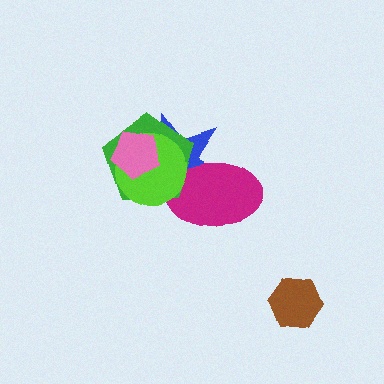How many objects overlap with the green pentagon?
4 objects overlap with the green pentagon.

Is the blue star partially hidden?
Yes, it is partially covered by another shape.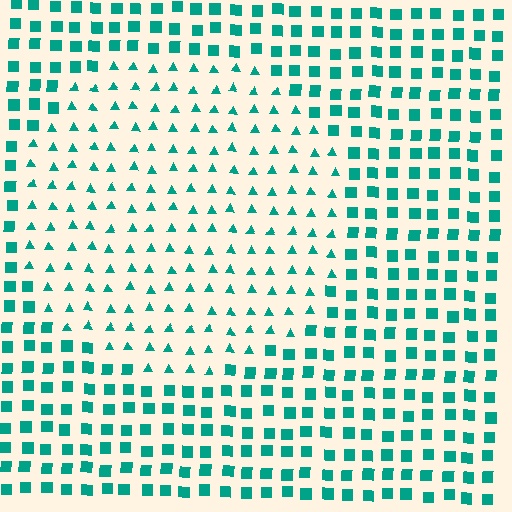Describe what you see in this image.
The image is filled with small teal elements arranged in a uniform grid. A circle-shaped region contains triangles, while the surrounding area contains squares. The boundary is defined purely by the change in element shape.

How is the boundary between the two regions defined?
The boundary is defined by a change in element shape: triangles inside vs. squares outside. All elements share the same color and spacing.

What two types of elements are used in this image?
The image uses triangles inside the circle region and squares outside it.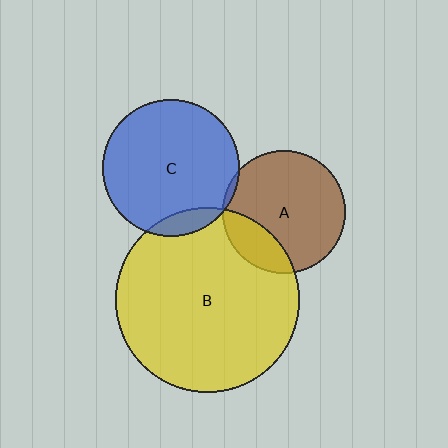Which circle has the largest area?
Circle B (yellow).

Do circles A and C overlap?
Yes.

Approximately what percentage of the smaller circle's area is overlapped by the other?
Approximately 5%.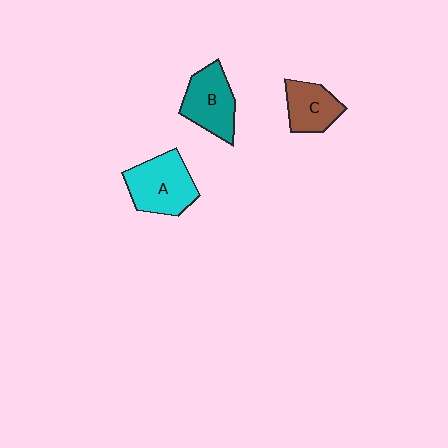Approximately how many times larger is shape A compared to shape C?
Approximately 1.4 times.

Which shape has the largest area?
Shape A (cyan).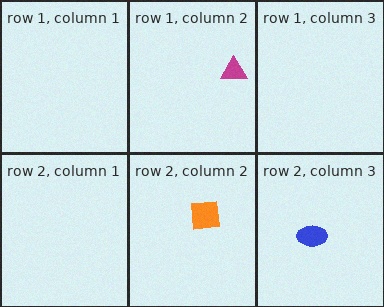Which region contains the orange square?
The row 2, column 2 region.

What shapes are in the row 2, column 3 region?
The blue ellipse.